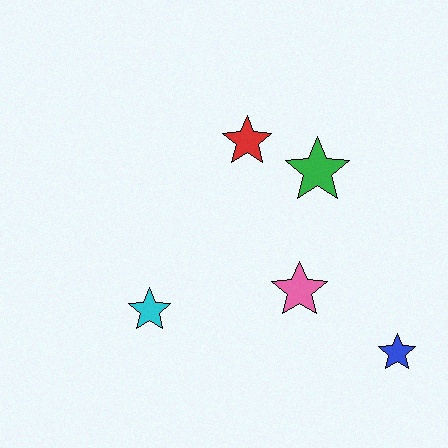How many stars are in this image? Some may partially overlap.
There are 5 stars.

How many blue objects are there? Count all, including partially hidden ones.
There is 1 blue object.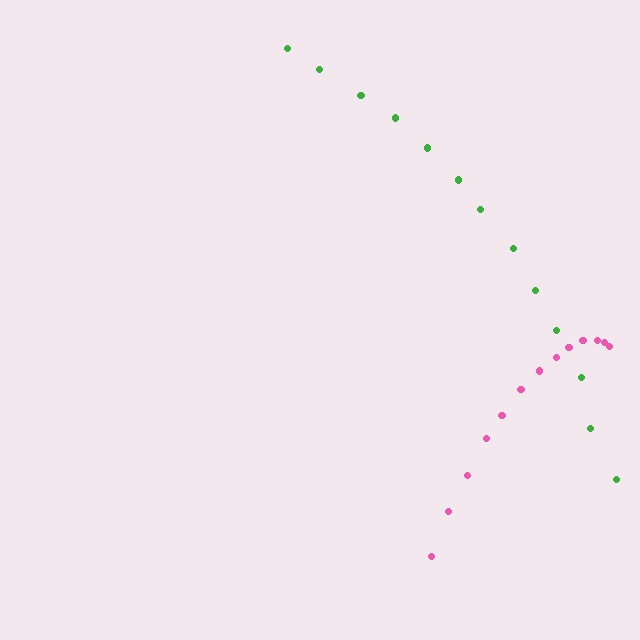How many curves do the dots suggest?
There are 2 distinct paths.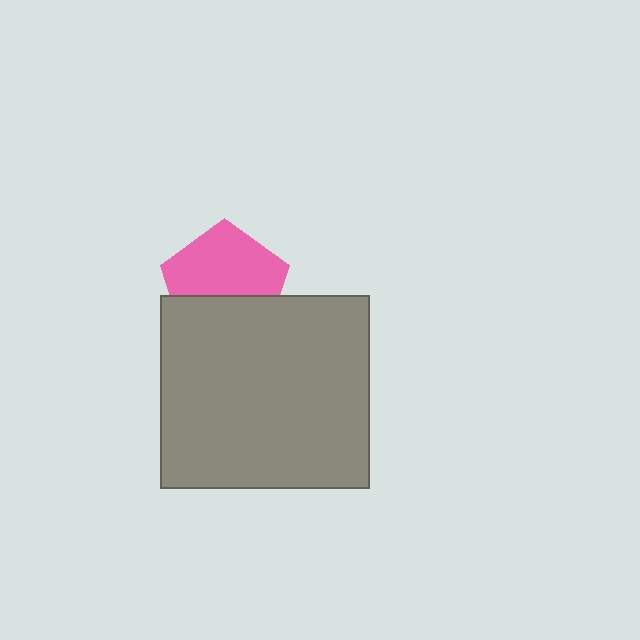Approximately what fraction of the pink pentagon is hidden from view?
Roughly 40% of the pink pentagon is hidden behind the gray rectangle.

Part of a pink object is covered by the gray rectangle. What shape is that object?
It is a pentagon.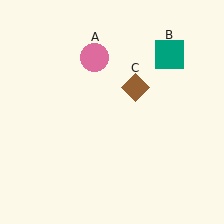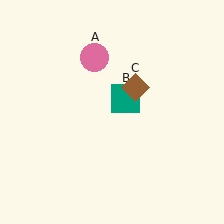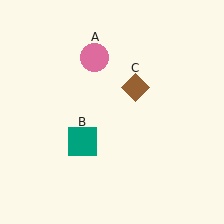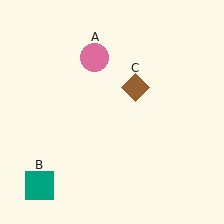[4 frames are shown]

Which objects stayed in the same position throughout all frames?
Pink circle (object A) and brown diamond (object C) remained stationary.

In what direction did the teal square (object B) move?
The teal square (object B) moved down and to the left.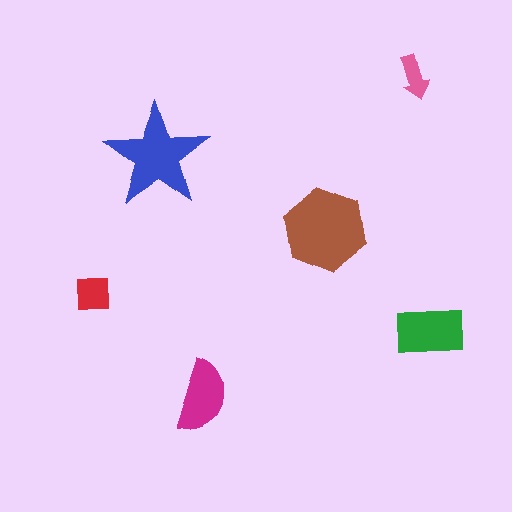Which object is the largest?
The brown hexagon.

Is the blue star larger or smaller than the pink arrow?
Larger.